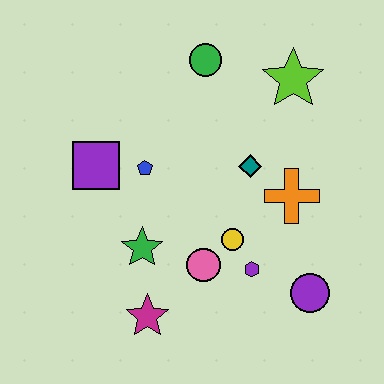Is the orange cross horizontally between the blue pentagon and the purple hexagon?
No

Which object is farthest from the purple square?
The purple circle is farthest from the purple square.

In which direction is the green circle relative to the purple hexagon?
The green circle is above the purple hexagon.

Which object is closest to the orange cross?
The teal diamond is closest to the orange cross.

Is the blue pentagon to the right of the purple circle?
No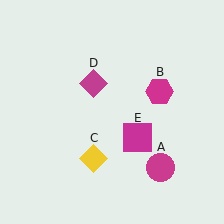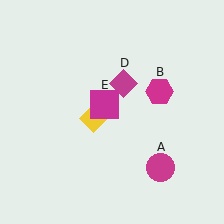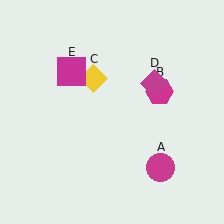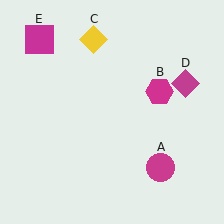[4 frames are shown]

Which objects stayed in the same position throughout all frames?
Magenta circle (object A) and magenta hexagon (object B) remained stationary.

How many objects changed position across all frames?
3 objects changed position: yellow diamond (object C), magenta diamond (object D), magenta square (object E).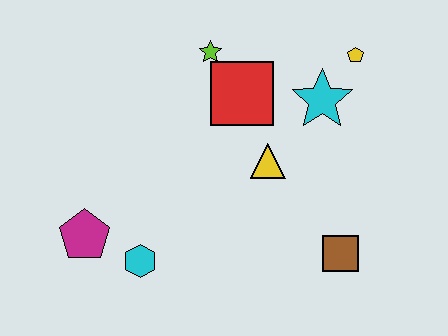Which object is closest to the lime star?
The red square is closest to the lime star.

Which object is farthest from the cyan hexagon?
The yellow pentagon is farthest from the cyan hexagon.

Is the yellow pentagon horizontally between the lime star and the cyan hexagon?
No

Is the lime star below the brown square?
No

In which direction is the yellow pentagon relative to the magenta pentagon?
The yellow pentagon is to the right of the magenta pentagon.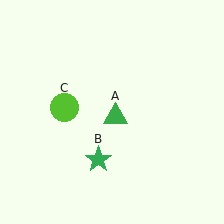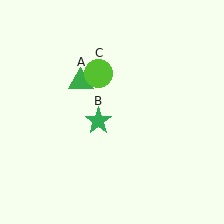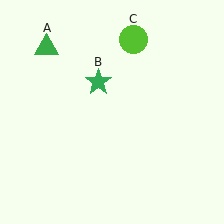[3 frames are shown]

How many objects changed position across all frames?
3 objects changed position: green triangle (object A), green star (object B), lime circle (object C).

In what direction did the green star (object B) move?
The green star (object B) moved up.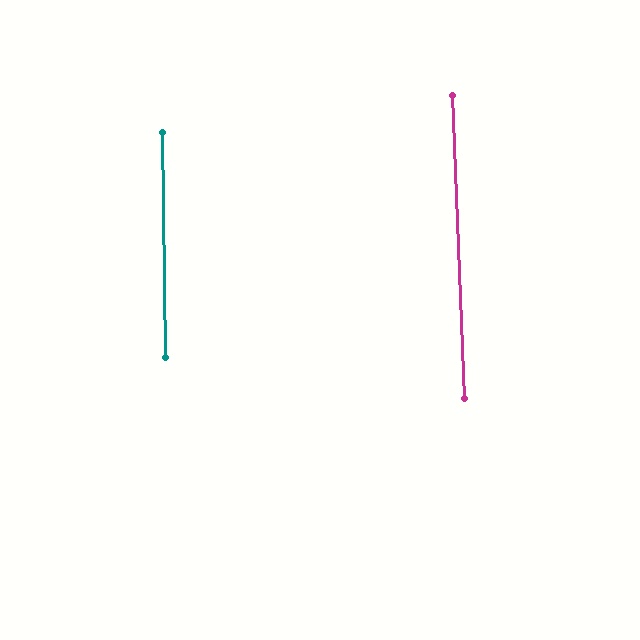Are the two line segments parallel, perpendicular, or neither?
Parallel — their directions differ by only 1.5°.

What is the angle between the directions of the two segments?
Approximately 2 degrees.